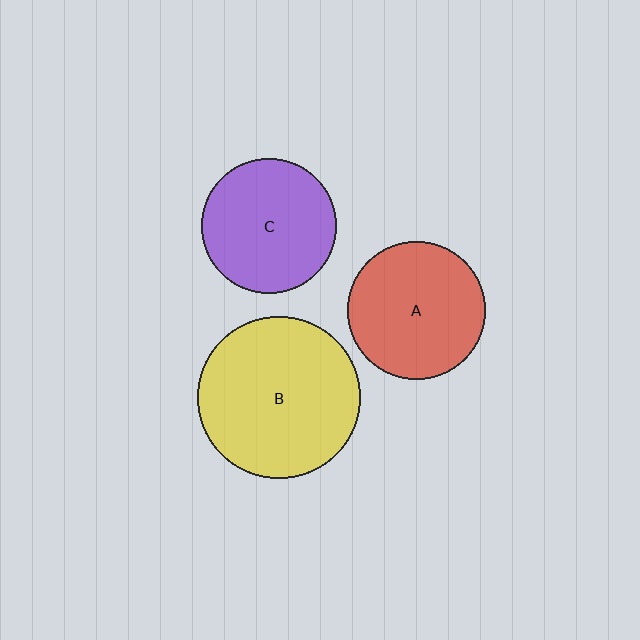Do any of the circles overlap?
No, none of the circles overlap.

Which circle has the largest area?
Circle B (yellow).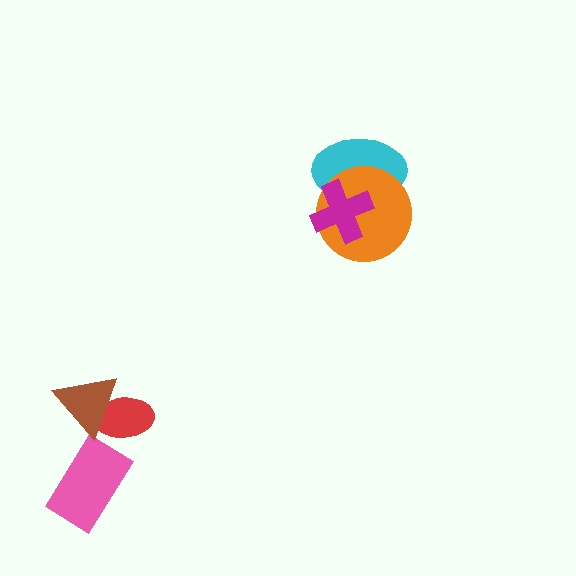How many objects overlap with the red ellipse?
1 object overlaps with the red ellipse.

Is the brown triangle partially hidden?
No, no other shape covers it.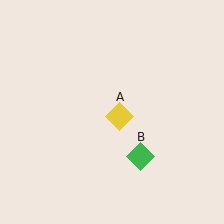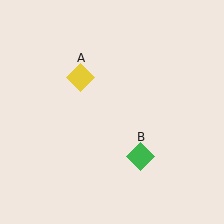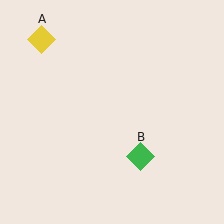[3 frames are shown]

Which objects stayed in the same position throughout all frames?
Green diamond (object B) remained stationary.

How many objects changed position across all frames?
1 object changed position: yellow diamond (object A).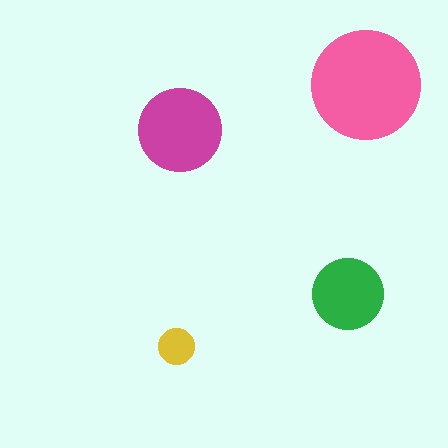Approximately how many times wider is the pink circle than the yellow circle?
About 3 times wider.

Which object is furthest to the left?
The yellow circle is leftmost.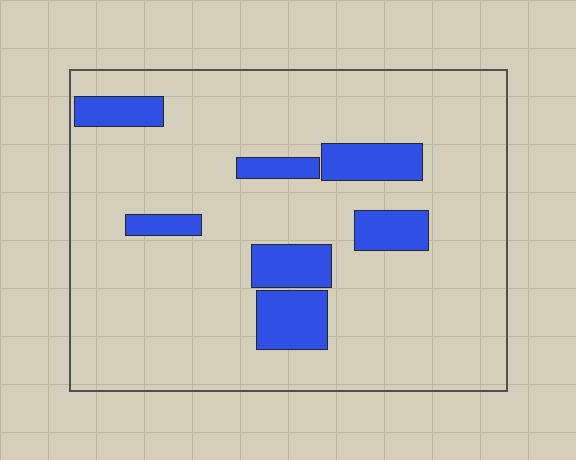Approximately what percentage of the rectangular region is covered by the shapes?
Approximately 15%.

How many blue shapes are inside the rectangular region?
7.